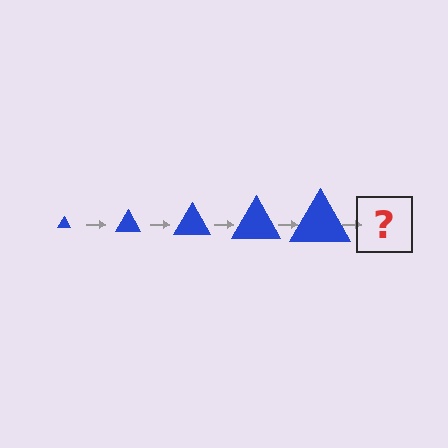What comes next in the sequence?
The next element should be a blue triangle, larger than the previous one.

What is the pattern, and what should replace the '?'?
The pattern is that the triangle gets progressively larger each step. The '?' should be a blue triangle, larger than the previous one.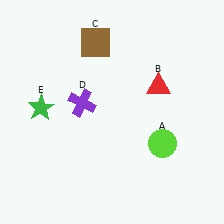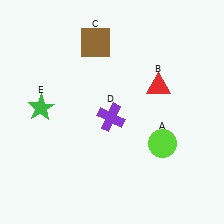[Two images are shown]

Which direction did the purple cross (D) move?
The purple cross (D) moved right.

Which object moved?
The purple cross (D) moved right.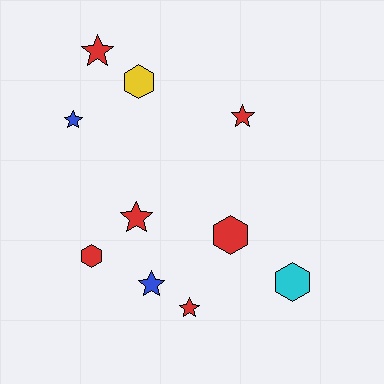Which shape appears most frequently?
Star, with 6 objects.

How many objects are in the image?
There are 10 objects.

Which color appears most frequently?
Red, with 6 objects.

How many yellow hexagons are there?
There is 1 yellow hexagon.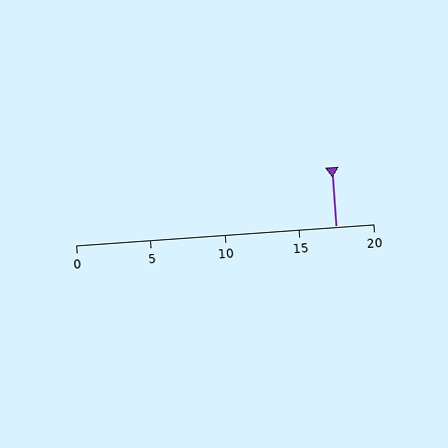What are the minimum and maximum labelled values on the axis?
The axis runs from 0 to 20.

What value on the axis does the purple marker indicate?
The marker indicates approximately 17.5.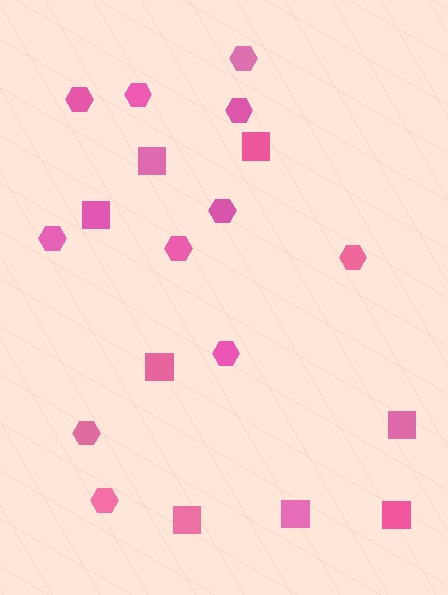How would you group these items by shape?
There are 2 groups: one group of squares (8) and one group of hexagons (11).